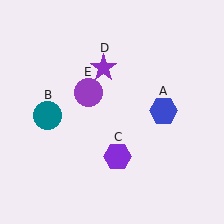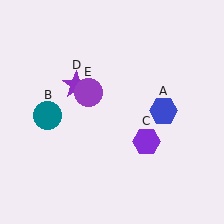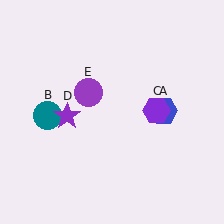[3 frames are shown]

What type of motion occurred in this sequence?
The purple hexagon (object C), purple star (object D) rotated counterclockwise around the center of the scene.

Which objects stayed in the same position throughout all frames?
Blue hexagon (object A) and teal circle (object B) and purple circle (object E) remained stationary.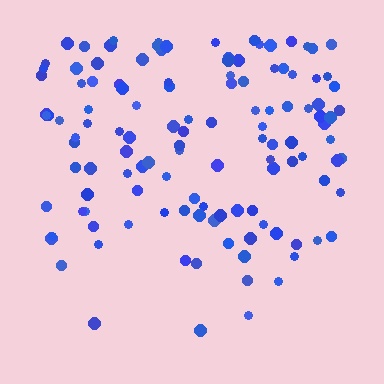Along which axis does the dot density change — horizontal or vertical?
Vertical.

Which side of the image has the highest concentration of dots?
The top.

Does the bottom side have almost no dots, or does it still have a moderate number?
Still a moderate number, just noticeably fewer than the top.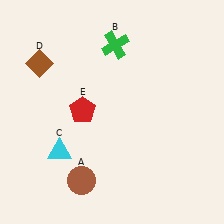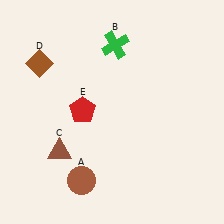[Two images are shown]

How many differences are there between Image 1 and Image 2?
There is 1 difference between the two images.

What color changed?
The triangle (C) changed from cyan in Image 1 to brown in Image 2.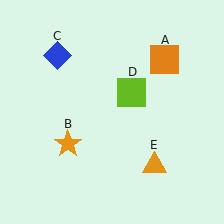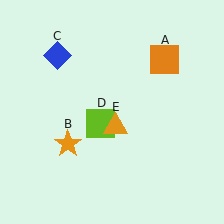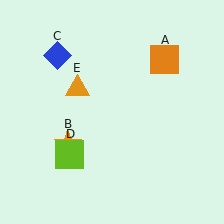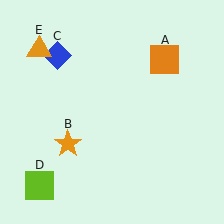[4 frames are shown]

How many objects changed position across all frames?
2 objects changed position: lime square (object D), orange triangle (object E).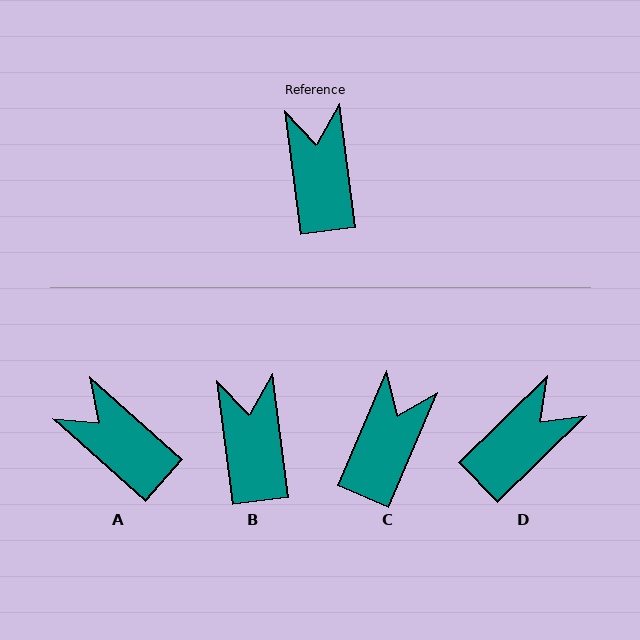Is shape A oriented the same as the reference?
No, it is off by about 41 degrees.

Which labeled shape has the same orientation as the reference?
B.